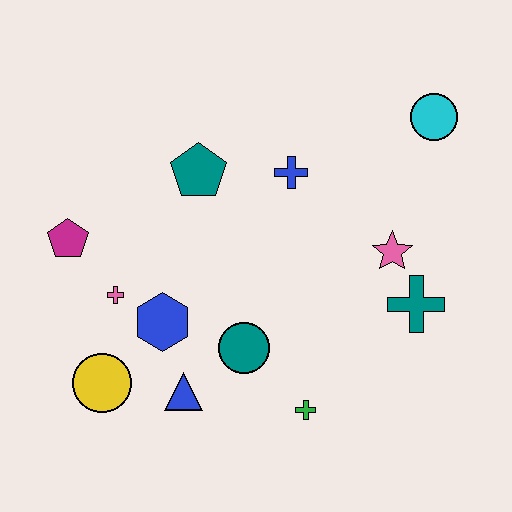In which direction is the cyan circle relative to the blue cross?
The cyan circle is to the right of the blue cross.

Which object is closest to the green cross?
The teal circle is closest to the green cross.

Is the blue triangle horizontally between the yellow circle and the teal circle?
Yes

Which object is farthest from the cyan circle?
The yellow circle is farthest from the cyan circle.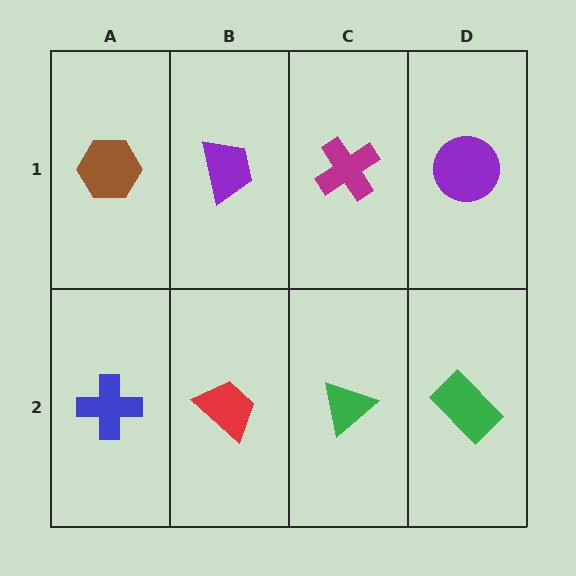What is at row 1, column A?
A brown hexagon.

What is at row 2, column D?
A green rectangle.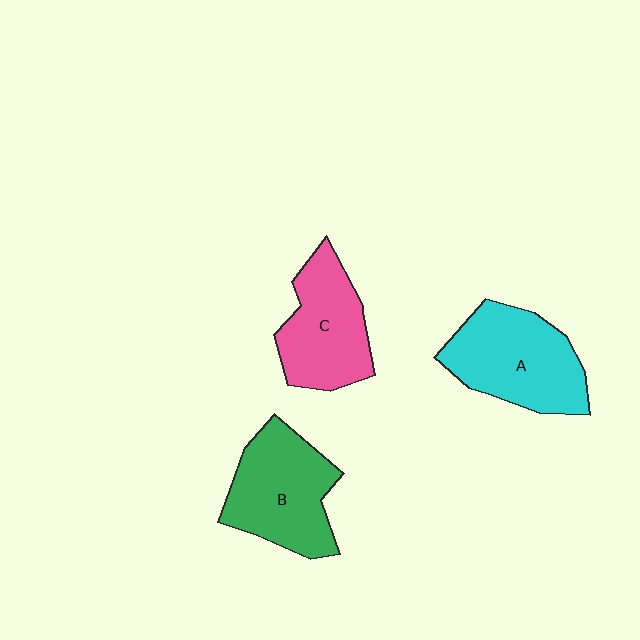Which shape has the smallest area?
Shape C (pink).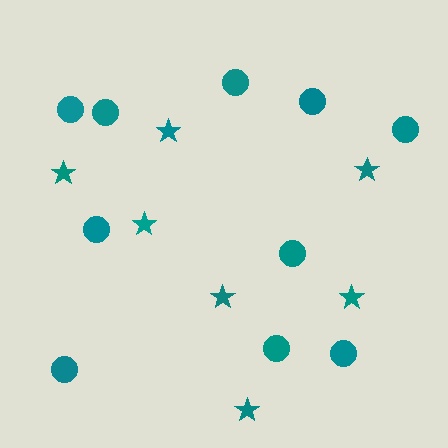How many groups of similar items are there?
There are 2 groups: one group of circles (10) and one group of stars (7).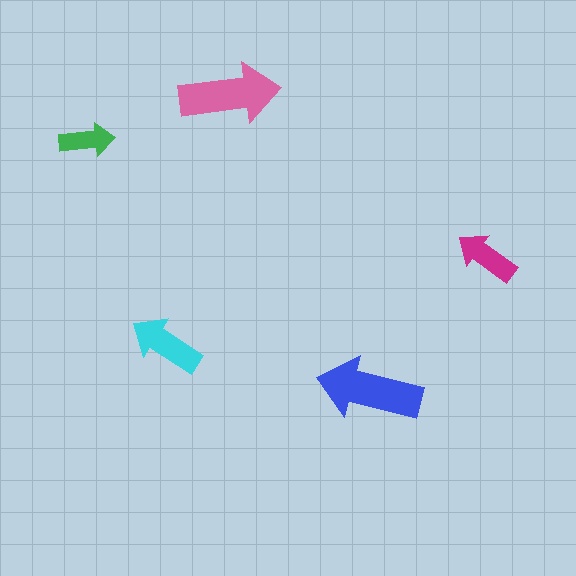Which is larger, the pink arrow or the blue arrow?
The blue one.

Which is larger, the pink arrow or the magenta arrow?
The pink one.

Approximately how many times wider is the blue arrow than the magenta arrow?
About 1.5 times wider.